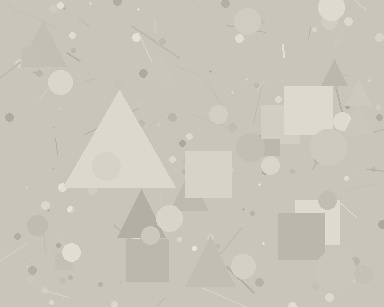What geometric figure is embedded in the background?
A triangle is embedded in the background.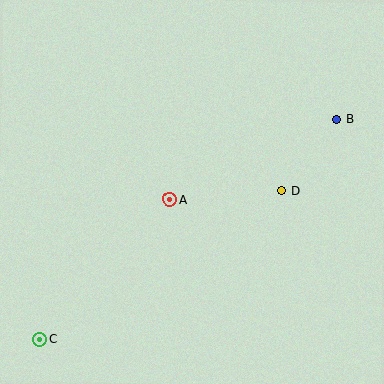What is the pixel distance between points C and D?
The distance between C and D is 284 pixels.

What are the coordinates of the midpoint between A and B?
The midpoint between A and B is at (253, 159).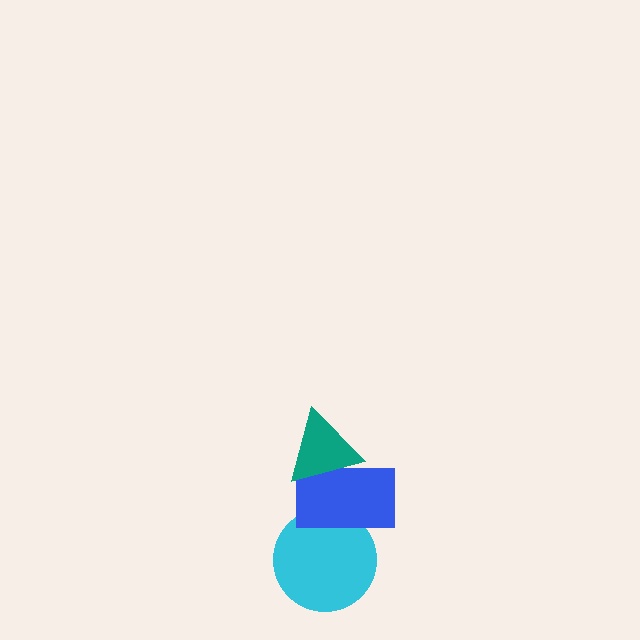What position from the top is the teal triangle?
The teal triangle is 1st from the top.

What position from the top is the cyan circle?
The cyan circle is 3rd from the top.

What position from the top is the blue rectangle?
The blue rectangle is 2nd from the top.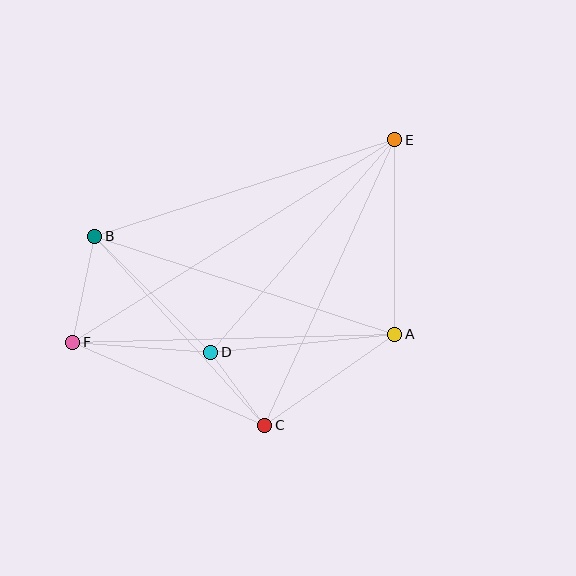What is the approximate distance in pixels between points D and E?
The distance between D and E is approximately 281 pixels.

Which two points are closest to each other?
Points C and D are closest to each other.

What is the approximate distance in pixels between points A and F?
The distance between A and F is approximately 322 pixels.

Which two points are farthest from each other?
Points E and F are farthest from each other.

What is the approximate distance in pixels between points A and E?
The distance between A and E is approximately 194 pixels.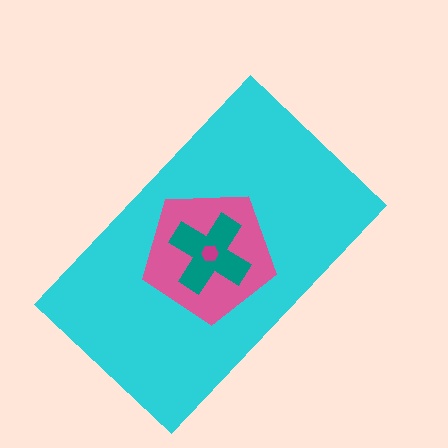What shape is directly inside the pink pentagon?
The teal cross.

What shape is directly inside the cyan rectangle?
The pink pentagon.